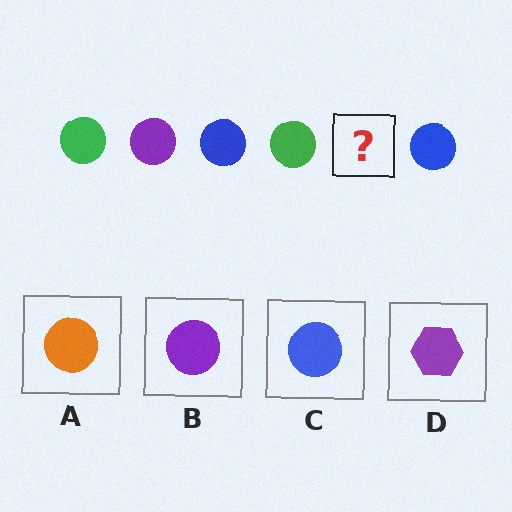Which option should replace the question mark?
Option B.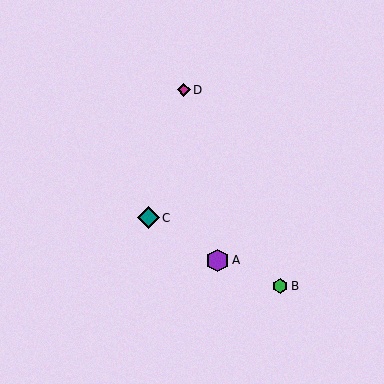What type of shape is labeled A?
Shape A is a purple hexagon.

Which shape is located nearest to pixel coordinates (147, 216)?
The teal diamond (labeled C) at (149, 218) is nearest to that location.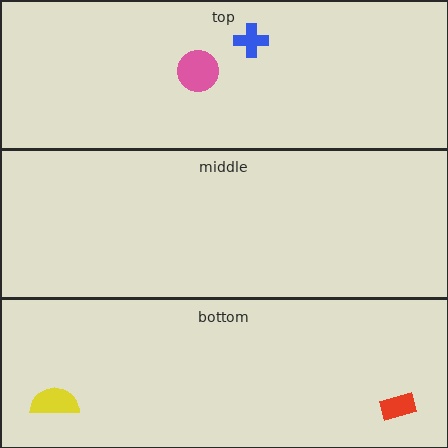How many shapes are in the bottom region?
2.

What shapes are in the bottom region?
The yellow semicircle, the red rectangle.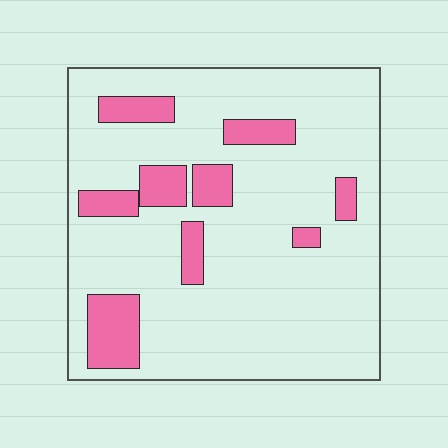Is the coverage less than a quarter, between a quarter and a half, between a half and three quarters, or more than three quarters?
Less than a quarter.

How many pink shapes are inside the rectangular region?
9.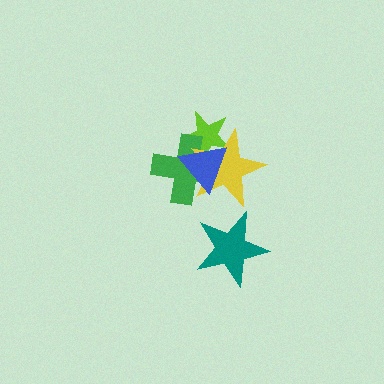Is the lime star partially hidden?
Yes, it is partially covered by another shape.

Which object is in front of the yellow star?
The blue triangle is in front of the yellow star.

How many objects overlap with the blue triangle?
3 objects overlap with the blue triangle.